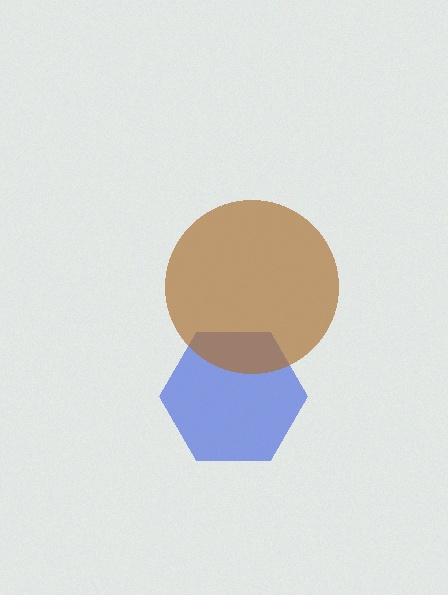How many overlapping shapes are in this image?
There are 2 overlapping shapes in the image.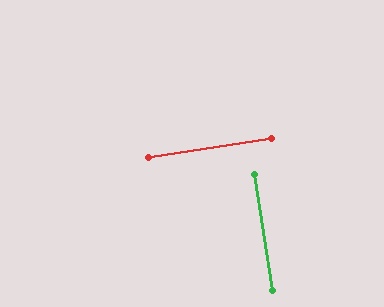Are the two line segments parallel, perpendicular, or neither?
Perpendicular — they meet at approximately 90°.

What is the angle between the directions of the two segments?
Approximately 90 degrees.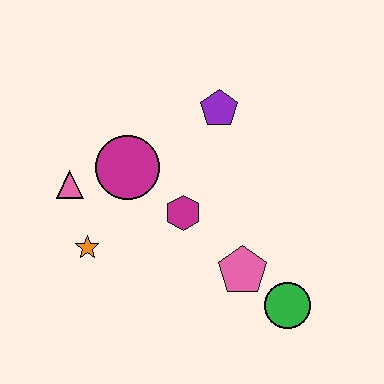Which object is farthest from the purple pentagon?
The green circle is farthest from the purple pentagon.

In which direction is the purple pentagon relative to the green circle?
The purple pentagon is above the green circle.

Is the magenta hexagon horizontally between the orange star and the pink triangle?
No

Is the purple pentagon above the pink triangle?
Yes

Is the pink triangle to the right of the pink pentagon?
No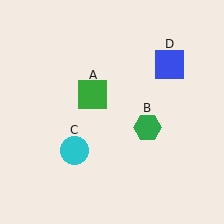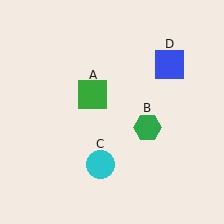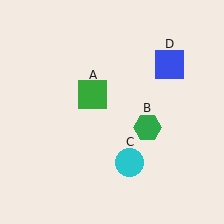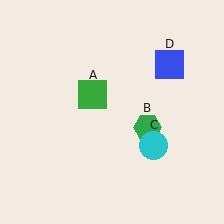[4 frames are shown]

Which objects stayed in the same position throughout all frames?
Green square (object A) and green hexagon (object B) and blue square (object D) remained stationary.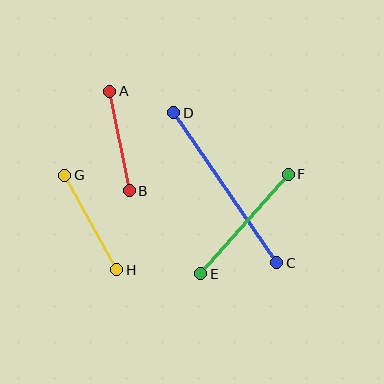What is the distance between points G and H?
The distance is approximately 108 pixels.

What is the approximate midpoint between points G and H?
The midpoint is at approximately (91, 223) pixels.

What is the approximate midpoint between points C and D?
The midpoint is at approximately (225, 188) pixels.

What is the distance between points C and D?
The distance is approximately 182 pixels.